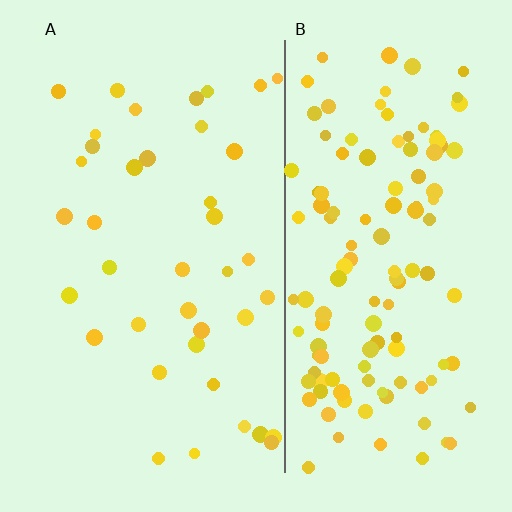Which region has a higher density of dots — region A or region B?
B (the right).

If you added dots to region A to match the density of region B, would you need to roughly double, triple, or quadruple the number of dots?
Approximately triple.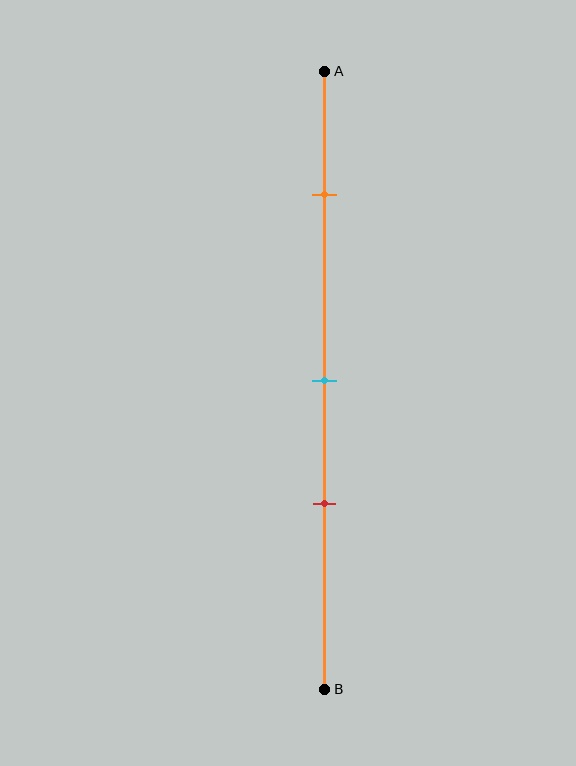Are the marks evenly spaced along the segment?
No, the marks are not evenly spaced.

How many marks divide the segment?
There are 3 marks dividing the segment.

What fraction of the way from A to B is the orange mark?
The orange mark is approximately 20% (0.2) of the way from A to B.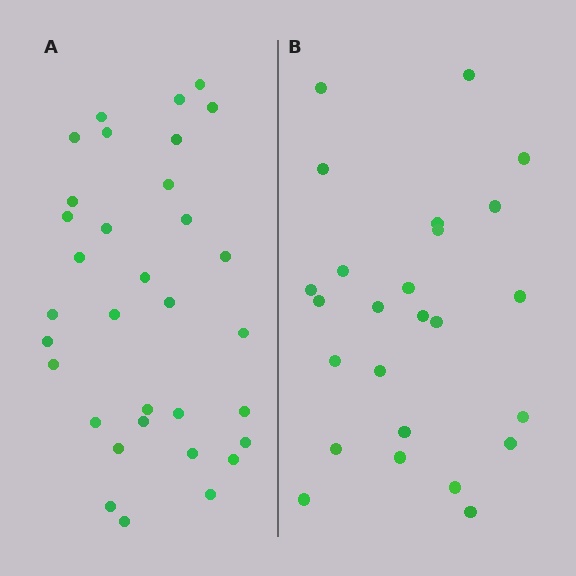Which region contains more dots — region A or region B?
Region A (the left region) has more dots.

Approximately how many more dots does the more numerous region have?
Region A has roughly 8 or so more dots than region B.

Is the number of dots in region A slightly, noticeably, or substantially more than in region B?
Region A has noticeably more, but not dramatically so. The ratio is roughly 1.3 to 1.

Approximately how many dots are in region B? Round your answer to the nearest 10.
About 20 dots. (The exact count is 25, which rounds to 20.)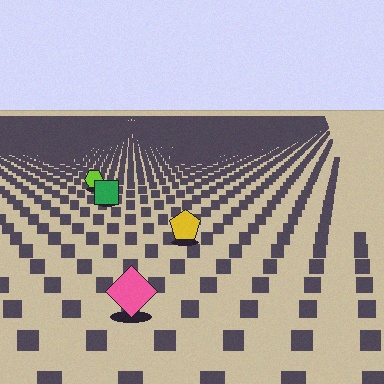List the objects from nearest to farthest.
From nearest to farthest: the pink diamond, the yellow pentagon, the green square, the lime hexagon.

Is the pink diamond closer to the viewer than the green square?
Yes. The pink diamond is closer — you can tell from the texture gradient: the ground texture is coarser near it.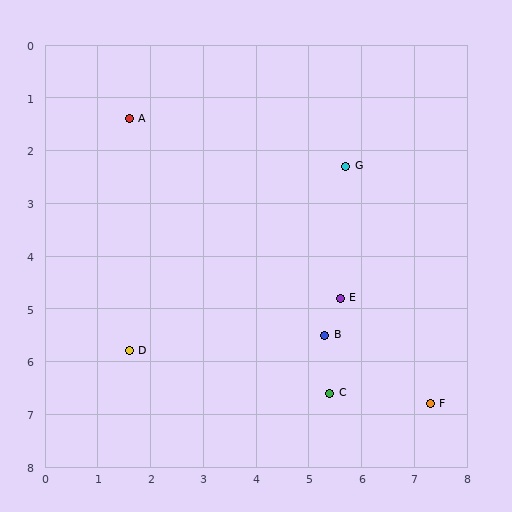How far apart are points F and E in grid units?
Points F and E are about 2.6 grid units apart.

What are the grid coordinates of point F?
Point F is at approximately (7.3, 6.8).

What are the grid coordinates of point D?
Point D is at approximately (1.6, 5.8).